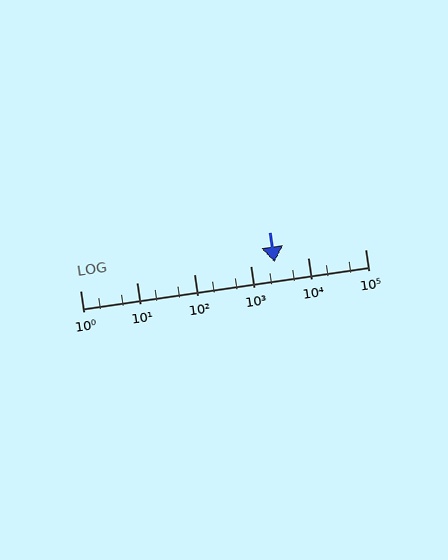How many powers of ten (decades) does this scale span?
The scale spans 5 decades, from 1 to 100000.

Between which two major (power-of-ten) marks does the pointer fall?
The pointer is between 1000 and 10000.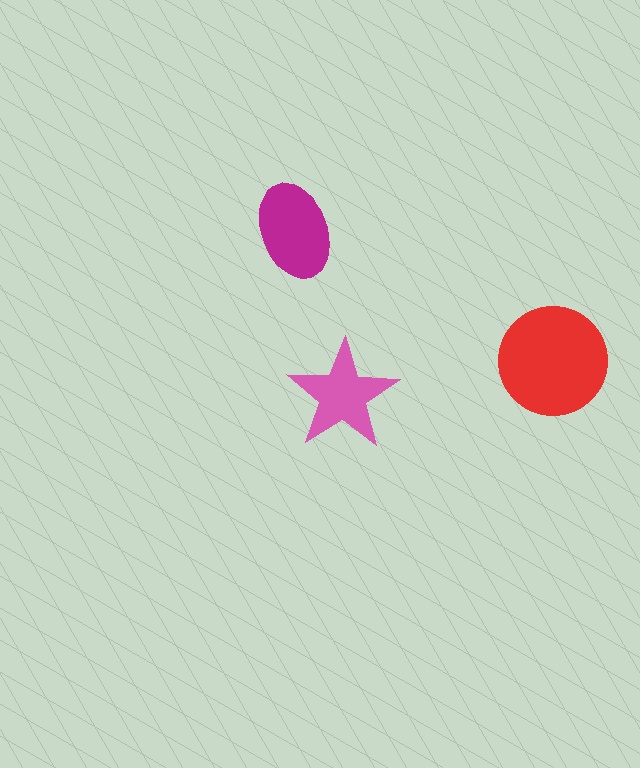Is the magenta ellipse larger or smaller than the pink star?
Larger.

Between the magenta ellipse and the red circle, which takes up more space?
The red circle.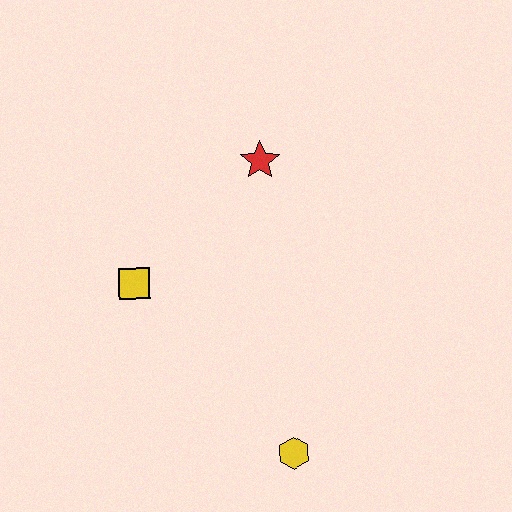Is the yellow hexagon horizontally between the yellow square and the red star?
No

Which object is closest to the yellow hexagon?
The yellow square is closest to the yellow hexagon.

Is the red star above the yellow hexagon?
Yes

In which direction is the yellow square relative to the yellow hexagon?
The yellow square is above the yellow hexagon.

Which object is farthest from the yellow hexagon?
The red star is farthest from the yellow hexagon.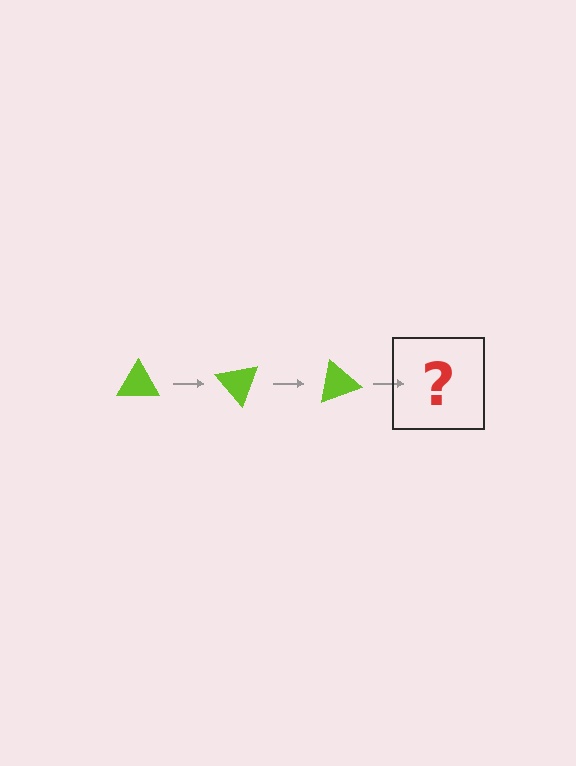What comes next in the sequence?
The next element should be a lime triangle rotated 150 degrees.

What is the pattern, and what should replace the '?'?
The pattern is that the triangle rotates 50 degrees each step. The '?' should be a lime triangle rotated 150 degrees.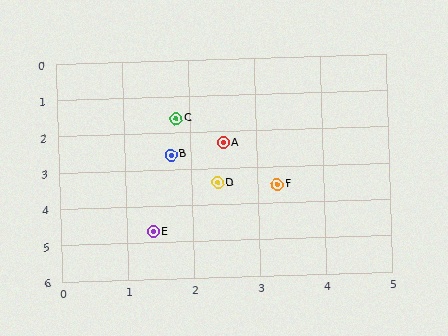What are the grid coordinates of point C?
Point C is at approximately (1.8, 1.6).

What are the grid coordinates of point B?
Point B is at approximately (1.7, 2.6).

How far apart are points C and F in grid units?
Points C and F are about 2.4 grid units apart.